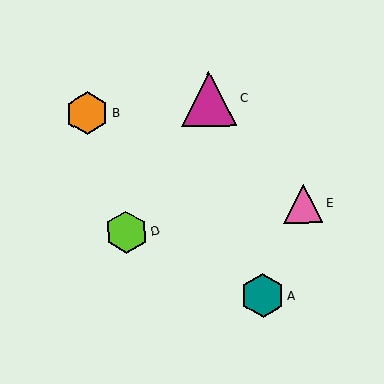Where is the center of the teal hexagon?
The center of the teal hexagon is at (263, 296).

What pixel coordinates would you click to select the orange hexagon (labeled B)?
Click at (87, 113) to select the orange hexagon B.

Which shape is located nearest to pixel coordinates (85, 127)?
The orange hexagon (labeled B) at (87, 113) is nearest to that location.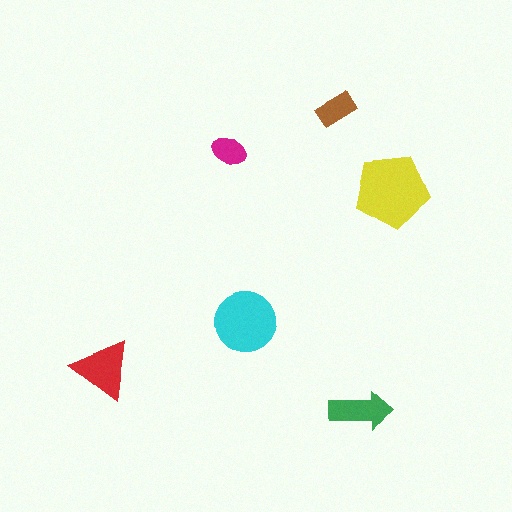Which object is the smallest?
The magenta ellipse.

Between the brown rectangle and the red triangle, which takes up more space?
The red triangle.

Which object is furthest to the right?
The yellow pentagon is rightmost.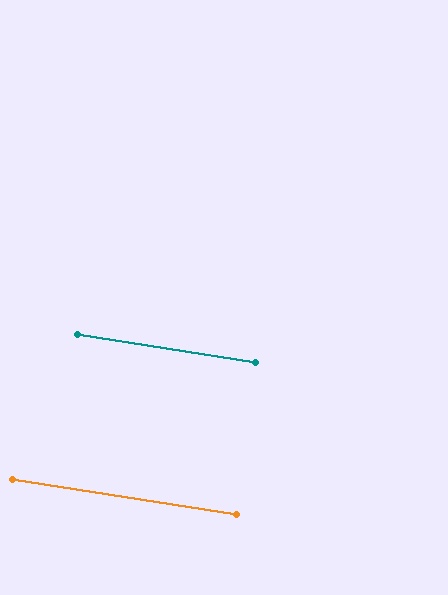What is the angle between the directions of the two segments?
Approximately 0 degrees.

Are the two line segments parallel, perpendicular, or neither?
Parallel — their directions differ by only 0.1°.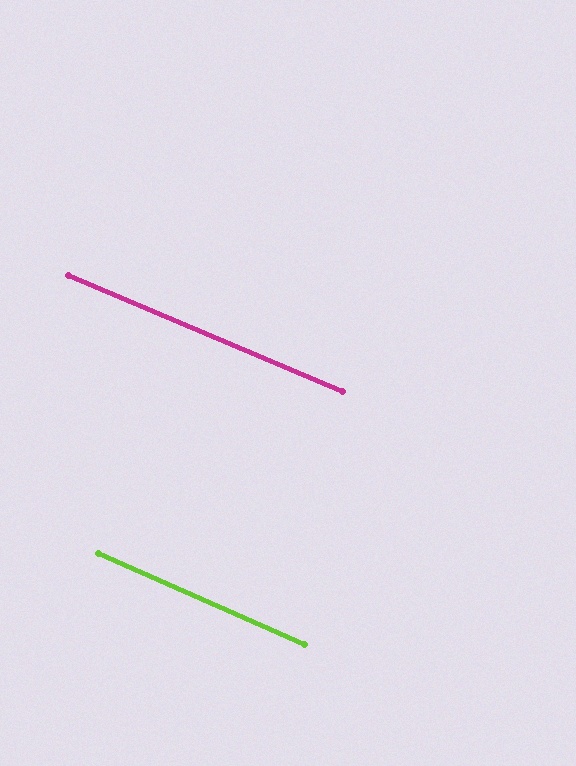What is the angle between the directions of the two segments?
Approximately 1 degree.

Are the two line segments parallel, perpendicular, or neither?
Parallel — their directions differ by only 0.8°.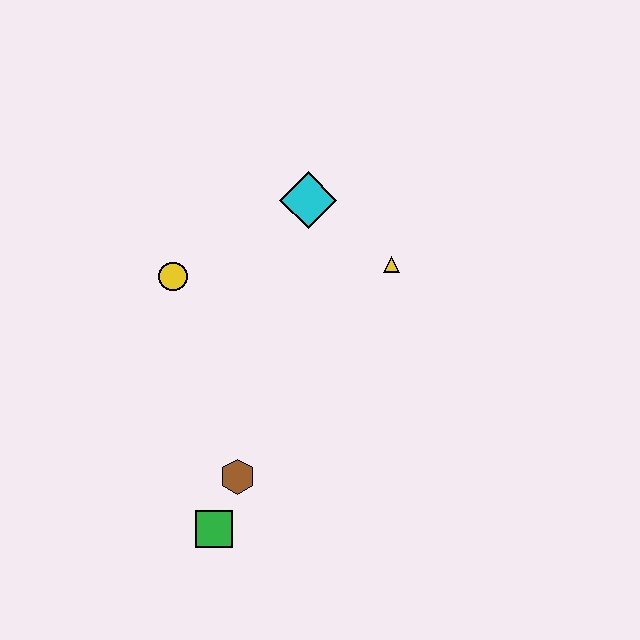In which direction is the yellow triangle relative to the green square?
The yellow triangle is above the green square.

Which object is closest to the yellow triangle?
The cyan diamond is closest to the yellow triangle.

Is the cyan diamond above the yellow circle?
Yes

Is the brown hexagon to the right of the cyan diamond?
No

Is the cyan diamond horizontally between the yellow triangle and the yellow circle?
Yes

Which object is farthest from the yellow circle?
The green square is farthest from the yellow circle.